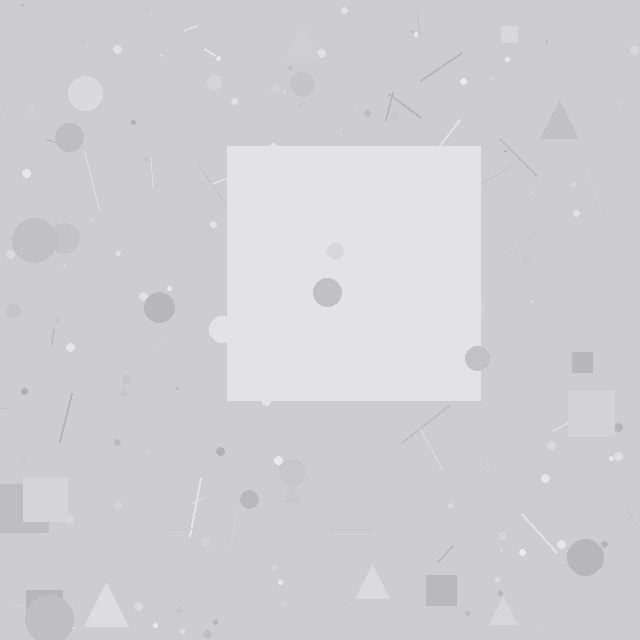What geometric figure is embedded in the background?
A square is embedded in the background.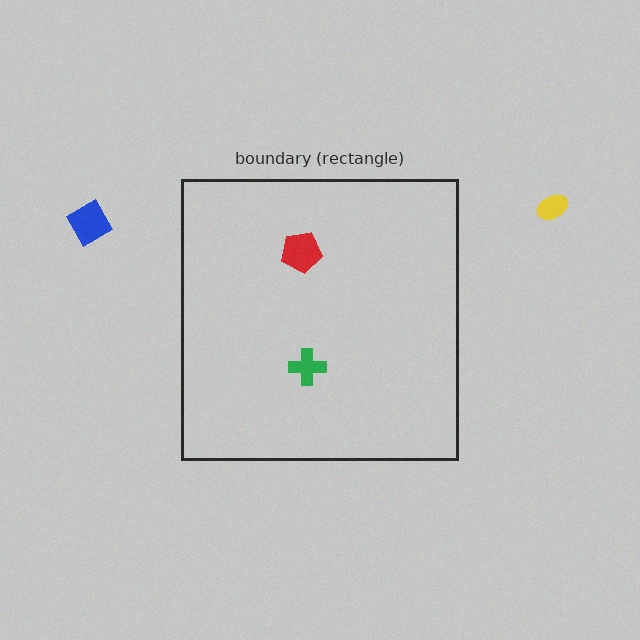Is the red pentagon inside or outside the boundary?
Inside.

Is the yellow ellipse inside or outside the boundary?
Outside.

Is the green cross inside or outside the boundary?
Inside.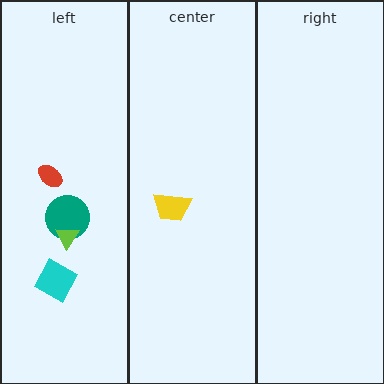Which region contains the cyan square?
The left region.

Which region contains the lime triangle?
The left region.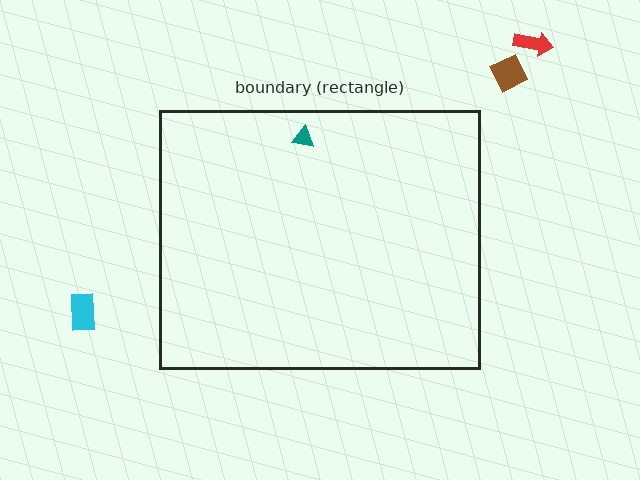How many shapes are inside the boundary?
1 inside, 3 outside.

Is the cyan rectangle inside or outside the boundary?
Outside.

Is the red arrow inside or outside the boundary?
Outside.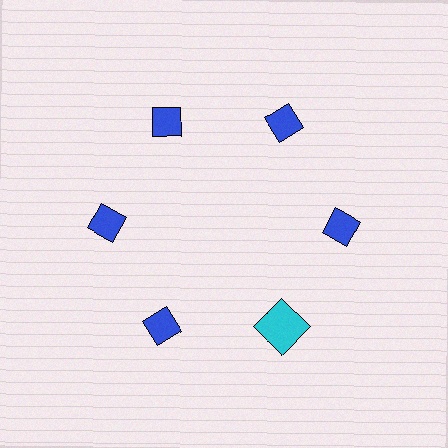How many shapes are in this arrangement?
There are 6 shapes arranged in a ring pattern.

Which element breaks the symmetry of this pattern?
The cyan square at roughly the 5 o'clock position breaks the symmetry. All other shapes are blue diamonds.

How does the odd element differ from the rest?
It differs in both color (cyan instead of blue) and shape (square instead of diamond).